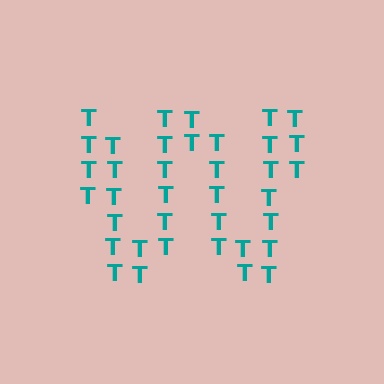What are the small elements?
The small elements are letter T's.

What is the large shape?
The large shape is the letter W.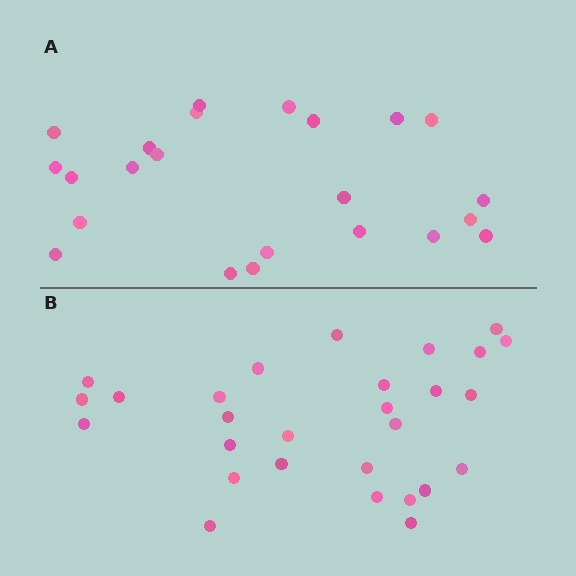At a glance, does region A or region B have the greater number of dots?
Region B (the bottom region) has more dots.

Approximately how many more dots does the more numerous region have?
Region B has about 5 more dots than region A.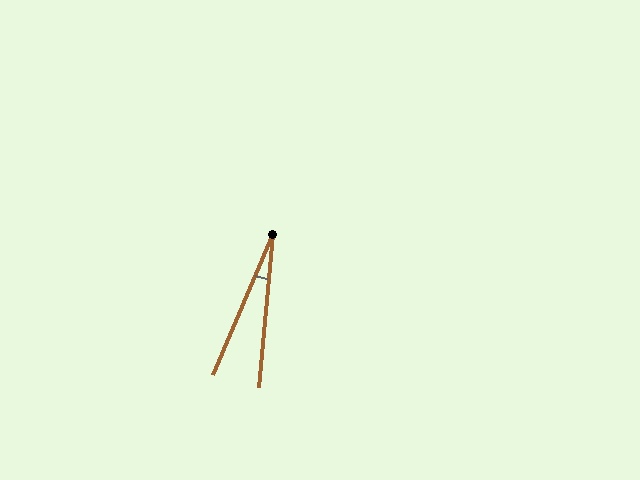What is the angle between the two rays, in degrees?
Approximately 18 degrees.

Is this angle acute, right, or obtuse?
It is acute.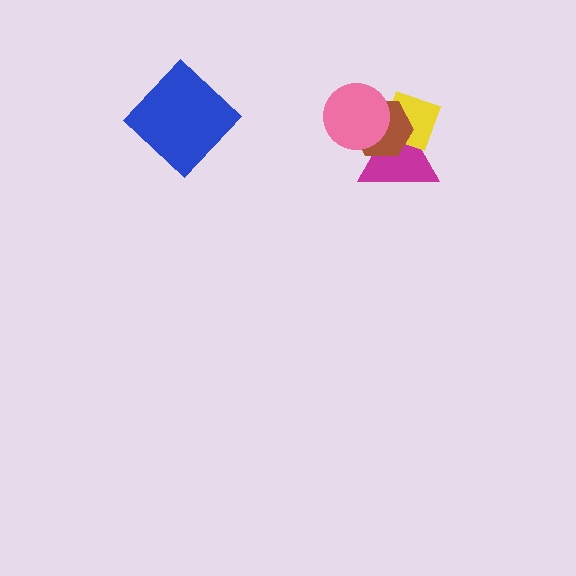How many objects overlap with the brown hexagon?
3 objects overlap with the brown hexagon.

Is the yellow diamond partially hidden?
Yes, it is partially covered by another shape.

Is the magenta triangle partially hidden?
Yes, it is partially covered by another shape.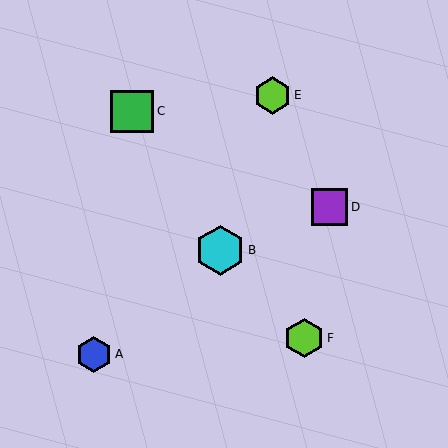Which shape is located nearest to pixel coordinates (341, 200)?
The purple square (labeled D) at (329, 207) is nearest to that location.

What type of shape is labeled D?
Shape D is a purple square.